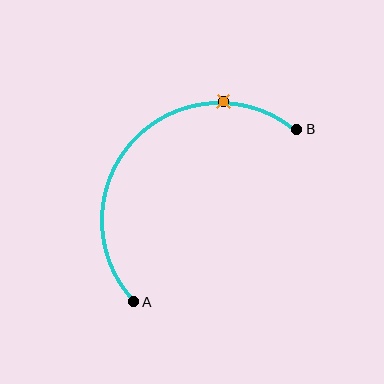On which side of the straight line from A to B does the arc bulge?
The arc bulges above and to the left of the straight line connecting A and B.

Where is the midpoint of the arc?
The arc midpoint is the point on the curve farthest from the straight line joining A and B. It sits above and to the left of that line.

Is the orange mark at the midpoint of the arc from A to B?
No. The orange mark lies on the arc but is closer to endpoint B. The arc midpoint would be at the point on the curve equidistant along the arc from both A and B.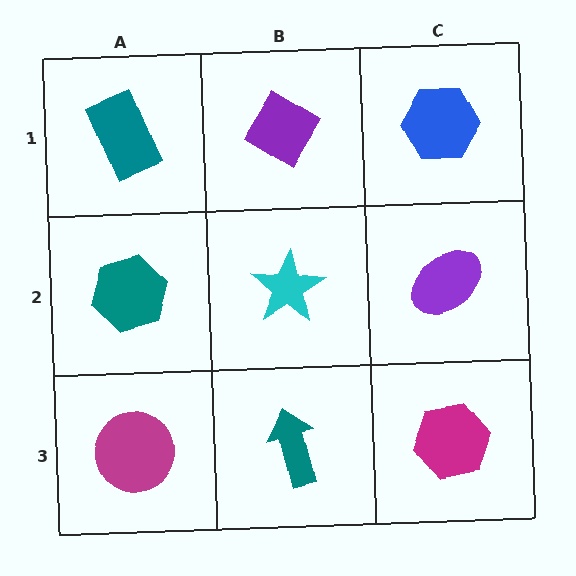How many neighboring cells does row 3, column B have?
3.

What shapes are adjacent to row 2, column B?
A purple diamond (row 1, column B), a teal arrow (row 3, column B), a teal hexagon (row 2, column A), a purple ellipse (row 2, column C).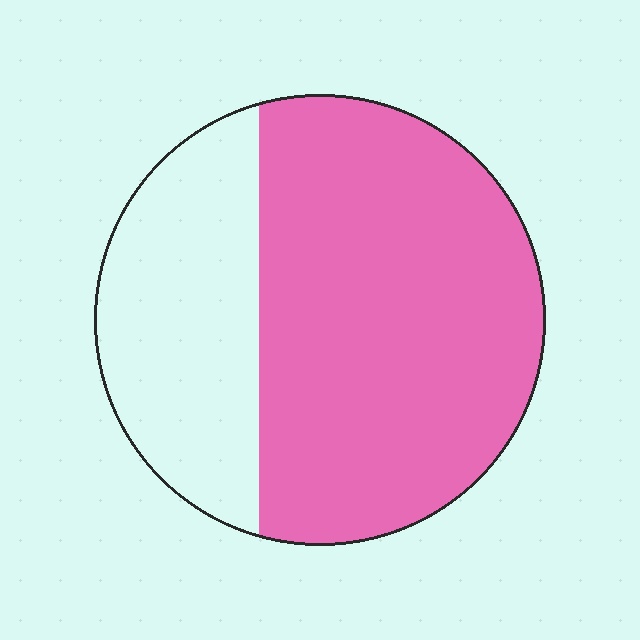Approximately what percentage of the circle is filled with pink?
Approximately 65%.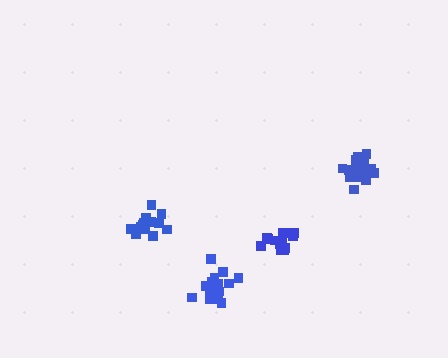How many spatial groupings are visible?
There are 4 spatial groupings.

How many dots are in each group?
Group 1: 19 dots, Group 2: 16 dots, Group 3: 14 dots, Group 4: 14 dots (63 total).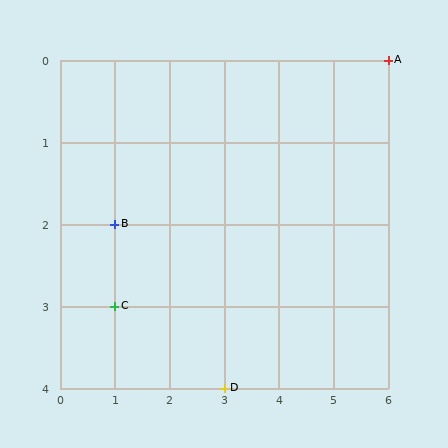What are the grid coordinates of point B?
Point B is at grid coordinates (1, 2).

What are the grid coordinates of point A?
Point A is at grid coordinates (6, 0).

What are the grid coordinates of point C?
Point C is at grid coordinates (1, 3).